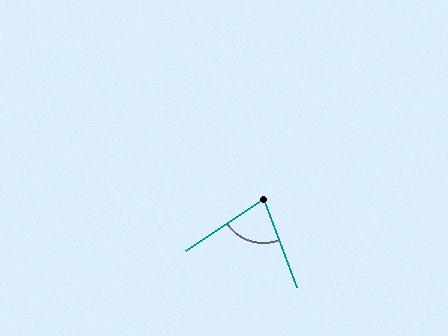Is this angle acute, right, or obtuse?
It is acute.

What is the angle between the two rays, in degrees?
Approximately 77 degrees.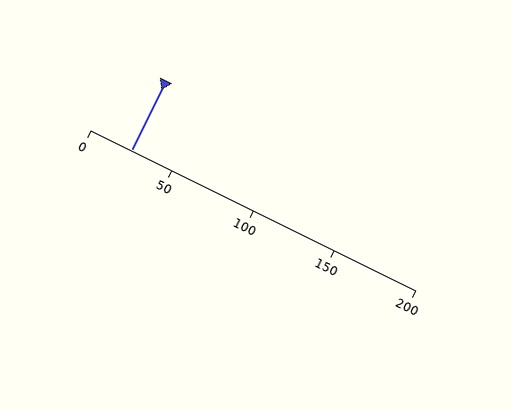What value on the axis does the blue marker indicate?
The marker indicates approximately 25.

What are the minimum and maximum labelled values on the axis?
The axis runs from 0 to 200.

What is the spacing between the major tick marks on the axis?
The major ticks are spaced 50 apart.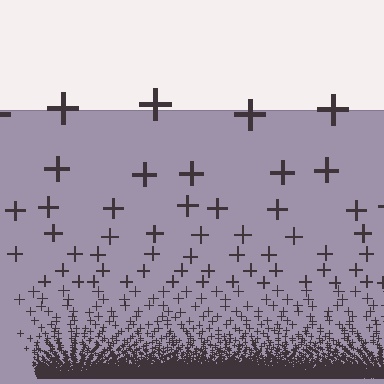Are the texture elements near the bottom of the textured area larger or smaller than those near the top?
Smaller. The gradient is inverted — elements near the bottom are smaller and denser.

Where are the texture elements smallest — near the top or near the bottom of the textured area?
Near the bottom.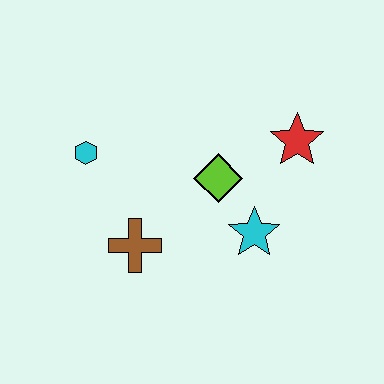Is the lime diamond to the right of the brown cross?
Yes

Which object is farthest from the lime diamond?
The cyan hexagon is farthest from the lime diamond.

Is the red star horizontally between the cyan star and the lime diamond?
No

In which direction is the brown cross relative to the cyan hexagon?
The brown cross is below the cyan hexagon.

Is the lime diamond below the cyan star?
No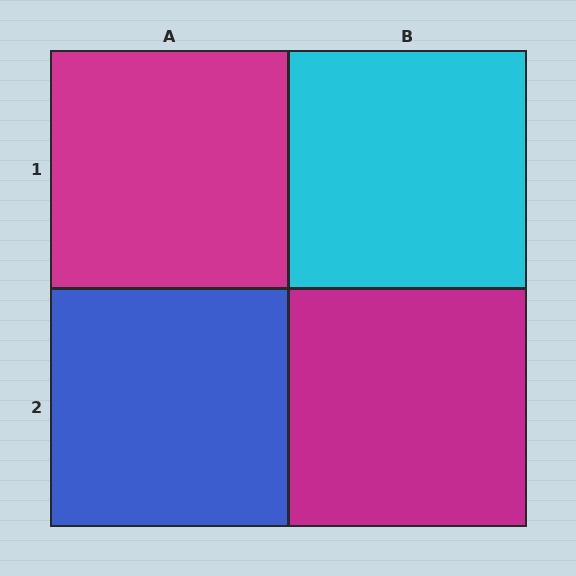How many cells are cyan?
1 cell is cyan.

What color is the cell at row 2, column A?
Blue.